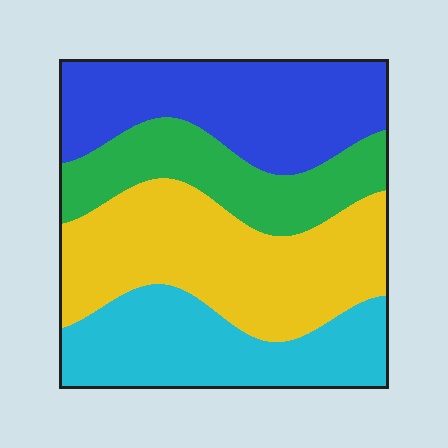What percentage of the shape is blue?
Blue takes up about one quarter (1/4) of the shape.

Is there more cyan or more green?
Cyan.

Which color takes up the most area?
Yellow, at roughly 30%.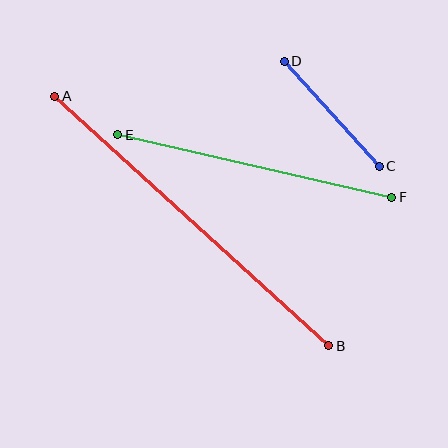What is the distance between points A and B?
The distance is approximately 371 pixels.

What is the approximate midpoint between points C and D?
The midpoint is at approximately (332, 114) pixels.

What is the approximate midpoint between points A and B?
The midpoint is at approximately (192, 221) pixels.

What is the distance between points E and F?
The distance is approximately 281 pixels.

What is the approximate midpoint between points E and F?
The midpoint is at approximately (255, 166) pixels.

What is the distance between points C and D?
The distance is approximately 142 pixels.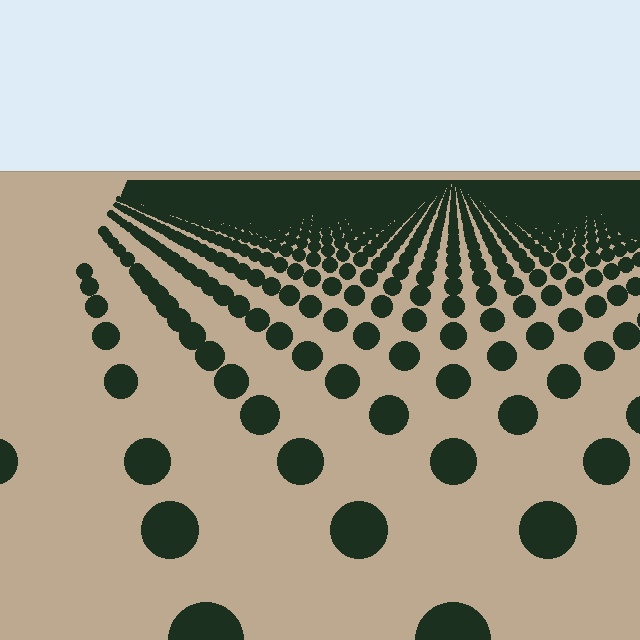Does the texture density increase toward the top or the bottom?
Density increases toward the top.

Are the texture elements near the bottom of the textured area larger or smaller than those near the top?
Larger. Near the bottom, elements are closer to the viewer and appear at a bigger on-screen size.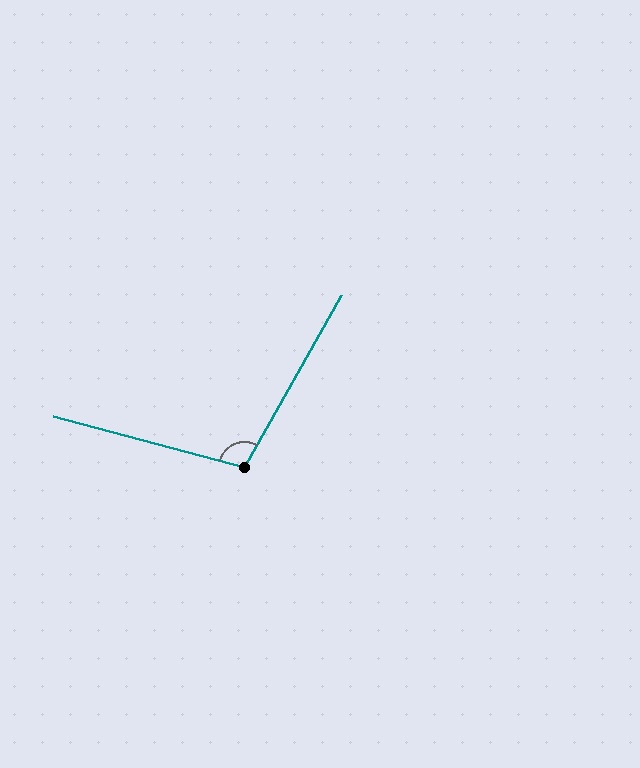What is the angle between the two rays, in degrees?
Approximately 104 degrees.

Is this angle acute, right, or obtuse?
It is obtuse.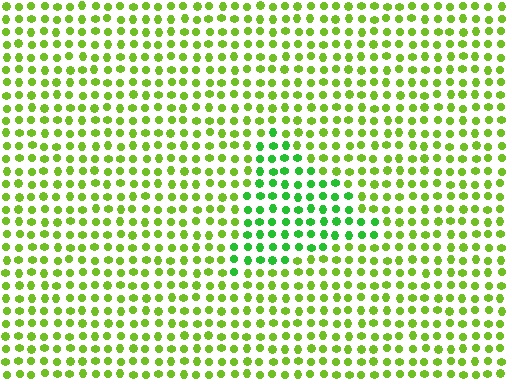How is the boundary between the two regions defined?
The boundary is defined purely by a slight shift in hue (about 33 degrees). Spacing, size, and orientation are identical on both sides.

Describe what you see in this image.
The image is filled with small lime elements in a uniform arrangement. A triangle-shaped region is visible where the elements are tinted to a slightly different hue, forming a subtle color boundary.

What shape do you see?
I see a triangle.